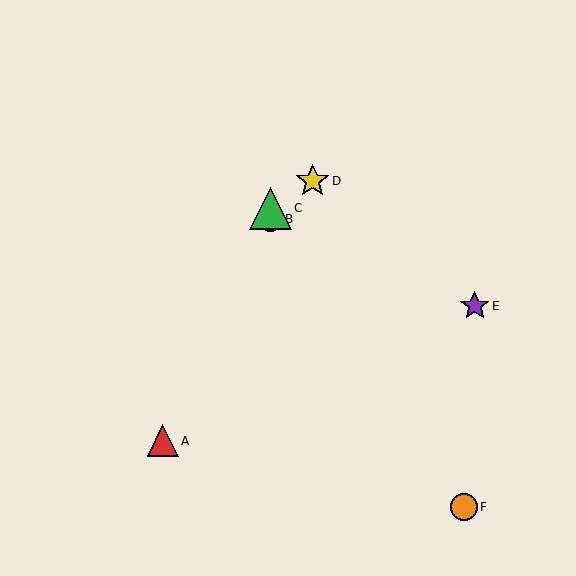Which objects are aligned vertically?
Objects B, C are aligned vertically.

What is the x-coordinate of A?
Object A is at x≈163.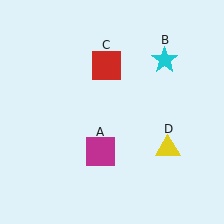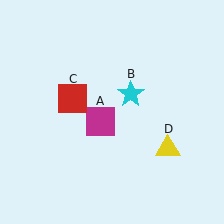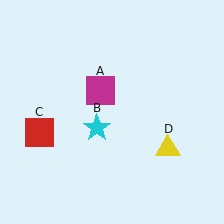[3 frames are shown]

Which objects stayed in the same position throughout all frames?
Yellow triangle (object D) remained stationary.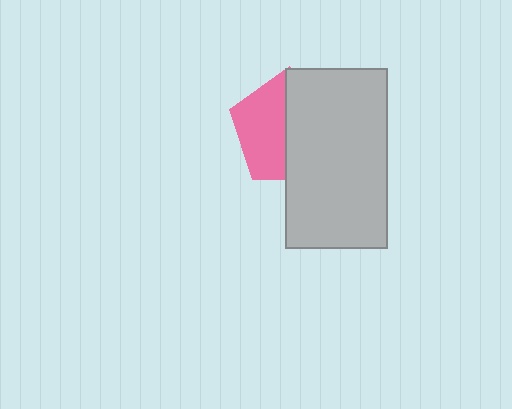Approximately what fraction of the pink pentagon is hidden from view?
Roughly 55% of the pink pentagon is hidden behind the light gray rectangle.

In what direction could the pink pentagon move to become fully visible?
The pink pentagon could move left. That would shift it out from behind the light gray rectangle entirely.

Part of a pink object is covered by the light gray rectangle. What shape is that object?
It is a pentagon.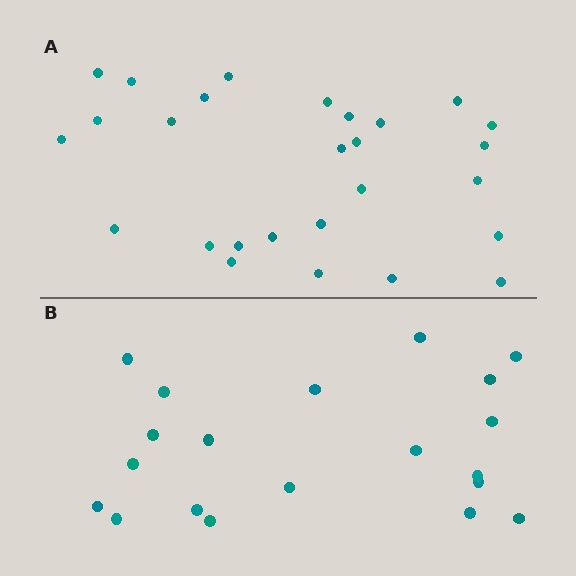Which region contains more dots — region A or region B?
Region A (the top region) has more dots.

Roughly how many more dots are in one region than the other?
Region A has roughly 8 or so more dots than region B.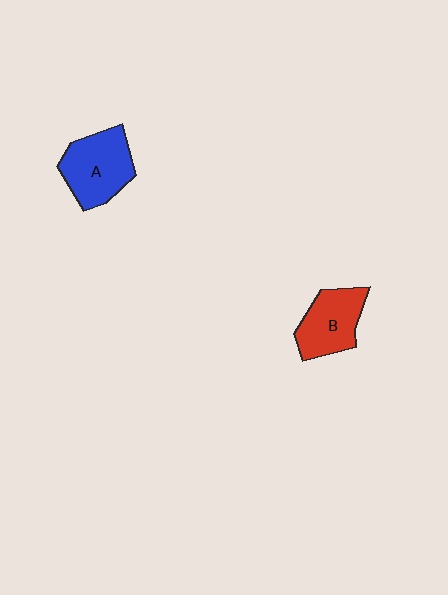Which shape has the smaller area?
Shape B (red).